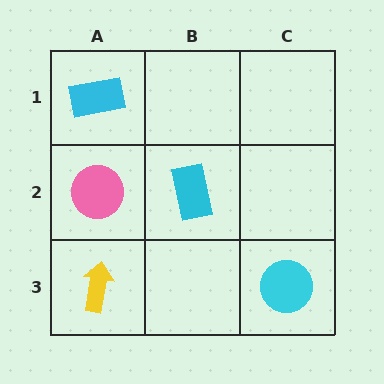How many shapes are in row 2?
2 shapes.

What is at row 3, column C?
A cyan circle.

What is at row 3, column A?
A yellow arrow.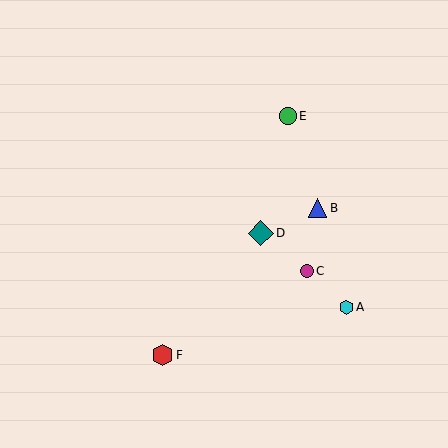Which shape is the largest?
The teal diamond (labeled D) is the largest.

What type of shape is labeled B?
Shape B is a blue triangle.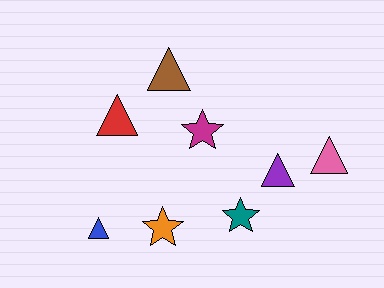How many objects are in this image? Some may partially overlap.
There are 8 objects.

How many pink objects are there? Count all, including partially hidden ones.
There is 1 pink object.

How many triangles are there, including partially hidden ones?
There are 5 triangles.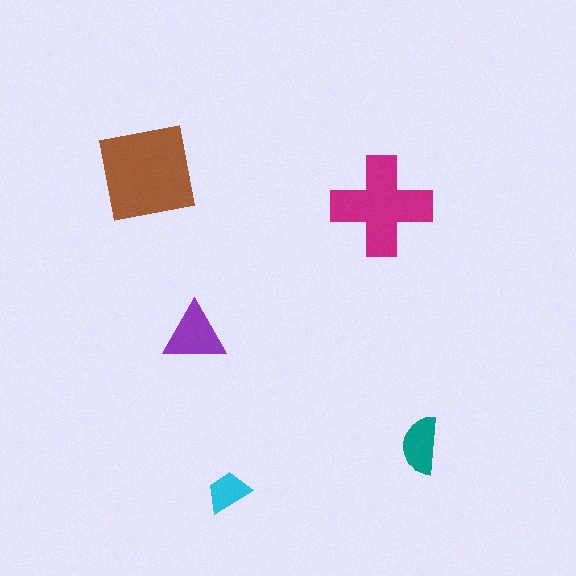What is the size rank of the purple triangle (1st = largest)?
3rd.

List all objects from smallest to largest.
The cyan trapezoid, the teal semicircle, the purple triangle, the magenta cross, the brown square.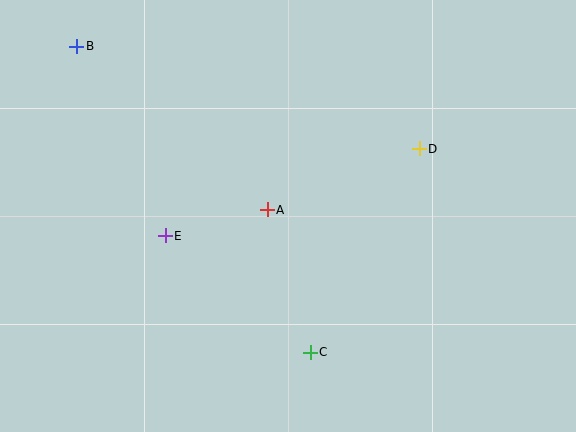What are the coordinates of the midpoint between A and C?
The midpoint between A and C is at (289, 281).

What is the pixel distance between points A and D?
The distance between A and D is 164 pixels.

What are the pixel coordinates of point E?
Point E is at (165, 236).